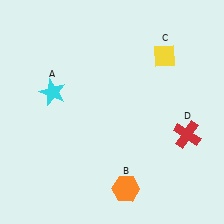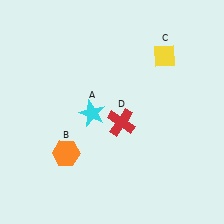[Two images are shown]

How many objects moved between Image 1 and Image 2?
3 objects moved between the two images.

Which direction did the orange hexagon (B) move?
The orange hexagon (B) moved left.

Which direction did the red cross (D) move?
The red cross (D) moved left.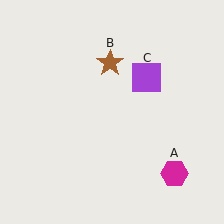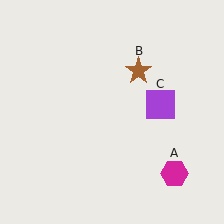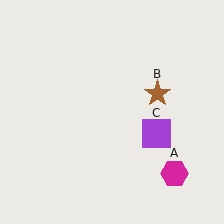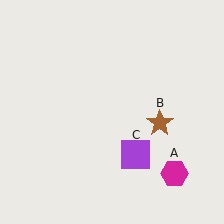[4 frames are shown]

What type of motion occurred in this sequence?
The brown star (object B), purple square (object C) rotated clockwise around the center of the scene.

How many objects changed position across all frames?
2 objects changed position: brown star (object B), purple square (object C).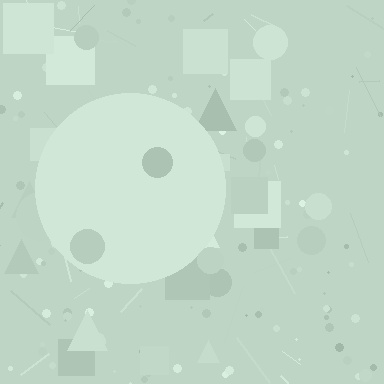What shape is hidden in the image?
A circle is hidden in the image.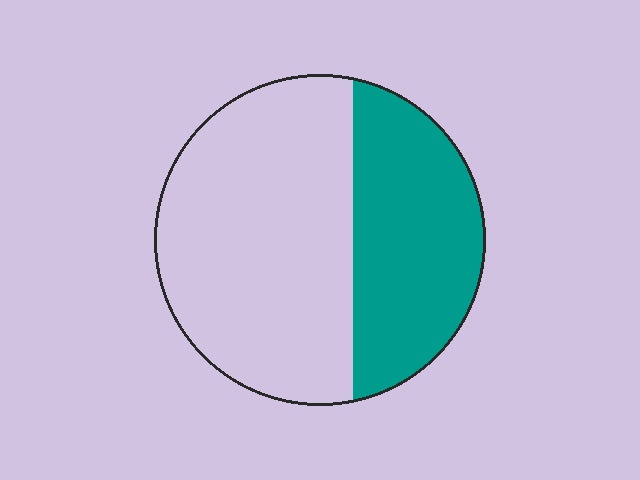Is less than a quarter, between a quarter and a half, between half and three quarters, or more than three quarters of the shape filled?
Between a quarter and a half.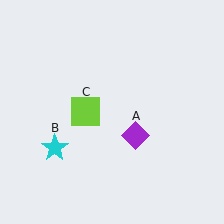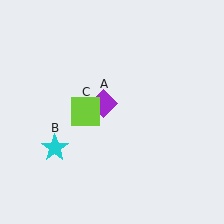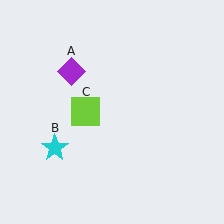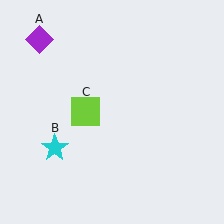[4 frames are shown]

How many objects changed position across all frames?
1 object changed position: purple diamond (object A).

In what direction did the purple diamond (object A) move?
The purple diamond (object A) moved up and to the left.